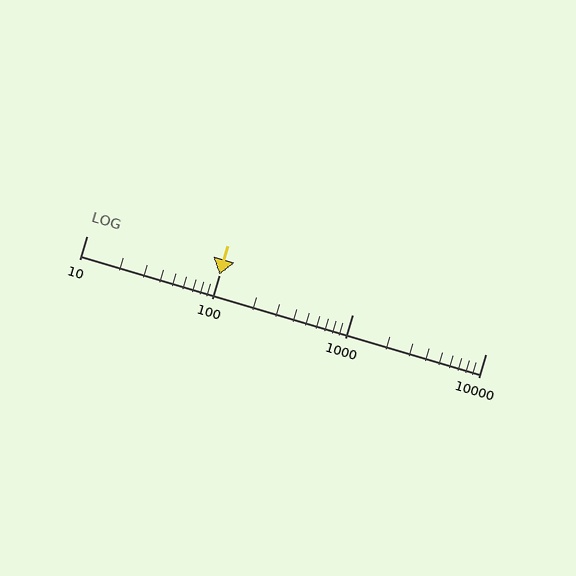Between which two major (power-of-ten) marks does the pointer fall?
The pointer is between 100 and 1000.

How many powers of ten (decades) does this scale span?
The scale spans 3 decades, from 10 to 10000.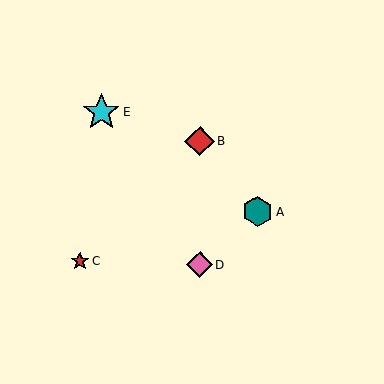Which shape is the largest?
The cyan star (labeled E) is the largest.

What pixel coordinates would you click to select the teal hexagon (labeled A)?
Click at (258, 211) to select the teal hexagon A.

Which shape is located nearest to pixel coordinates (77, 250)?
The red star (labeled C) at (80, 261) is nearest to that location.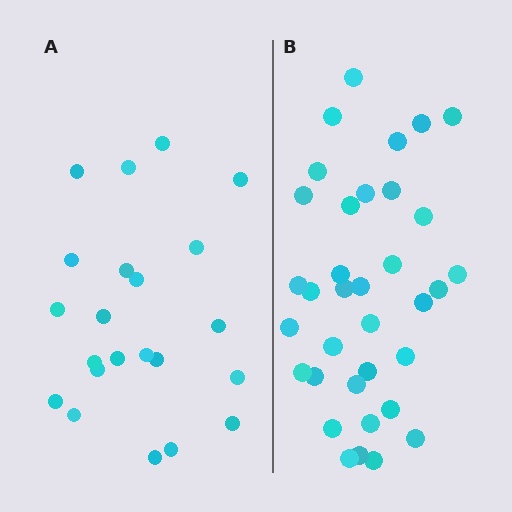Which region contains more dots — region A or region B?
Region B (the right region) has more dots.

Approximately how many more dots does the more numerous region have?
Region B has approximately 15 more dots than region A.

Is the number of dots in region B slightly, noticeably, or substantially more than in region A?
Region B has substantially more. The ratio is roughly 1.6 to 1.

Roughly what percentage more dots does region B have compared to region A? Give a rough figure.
About 60% more.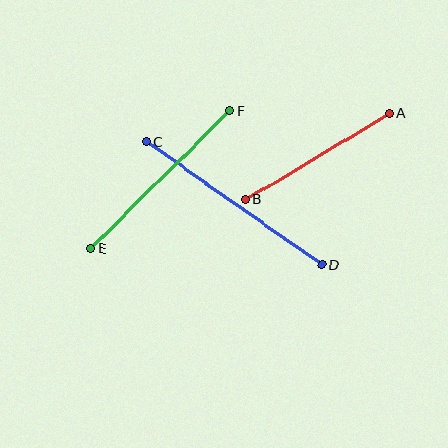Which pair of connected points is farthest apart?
Points C and D are farthest apart.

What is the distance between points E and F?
The distance is approximately 196 pixels.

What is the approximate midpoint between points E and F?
The midpoint is at approximately (160, 180) pixels.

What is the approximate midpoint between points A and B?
The midpoint is at approximately (317, 156) pixels.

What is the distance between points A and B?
The distance is approximately 168 pixels.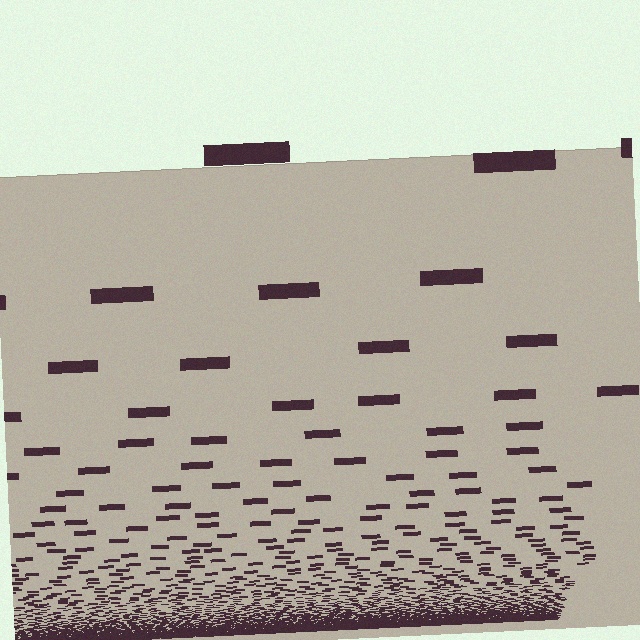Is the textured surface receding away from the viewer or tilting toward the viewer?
The surface appears to tilt toward the viewer. Texture elements get larger and sparser toward the top.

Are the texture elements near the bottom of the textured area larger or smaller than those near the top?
Smaller. The gradient is inverted — elements near the bottom are smaller and denser.